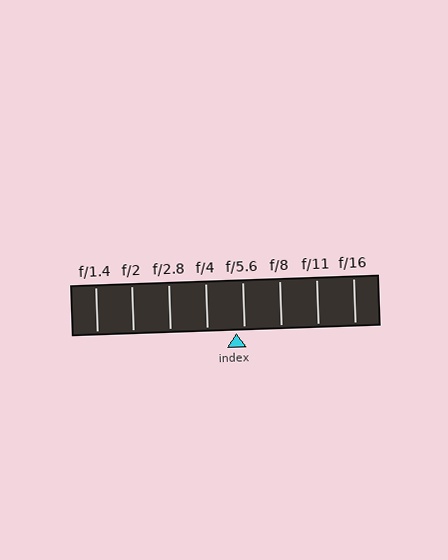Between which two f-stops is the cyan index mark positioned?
The index mark is between f/4 and f/5.6.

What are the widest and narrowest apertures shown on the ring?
The widest aperture shown is f/1.4 and the narrowest is f/16.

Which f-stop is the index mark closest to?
The index mark is closest to f/5.6.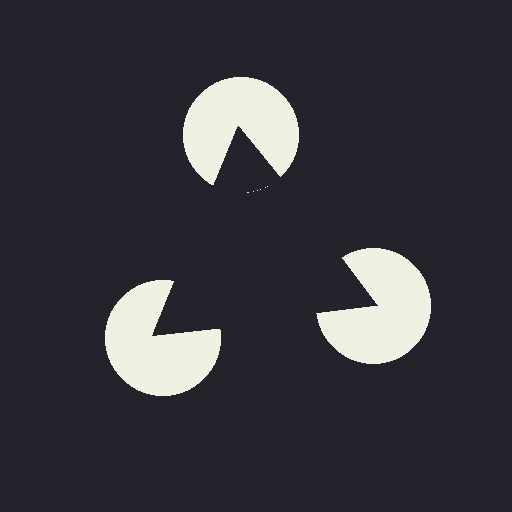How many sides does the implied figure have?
3 sides.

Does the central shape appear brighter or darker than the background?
It typically appears slightly darker than the background, even though no actual brightness change is drawn.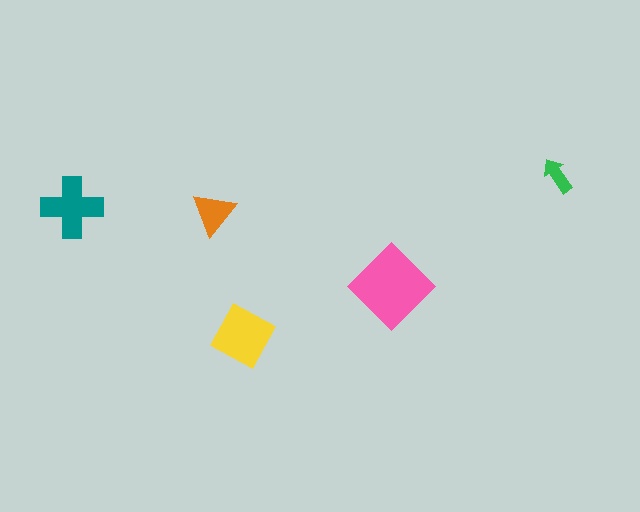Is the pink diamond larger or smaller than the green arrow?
Larger.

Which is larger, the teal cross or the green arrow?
The teal cross.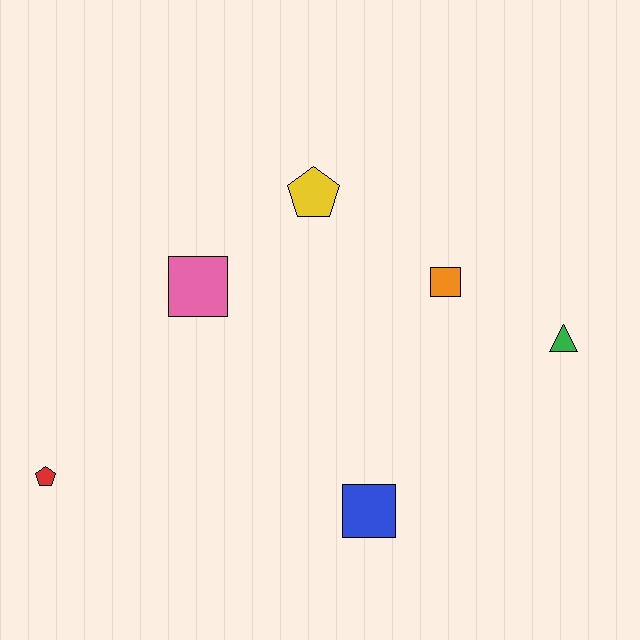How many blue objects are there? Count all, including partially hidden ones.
There is 1 blue object.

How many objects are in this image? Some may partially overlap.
There are 6 objects.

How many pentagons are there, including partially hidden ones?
There are 2 pentagons.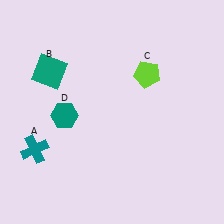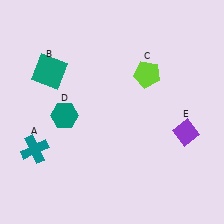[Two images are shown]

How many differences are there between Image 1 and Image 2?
There is 1 difference between the two images.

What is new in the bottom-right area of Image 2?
A purple diamond (E) was added in the bottom-right area of Image 2.